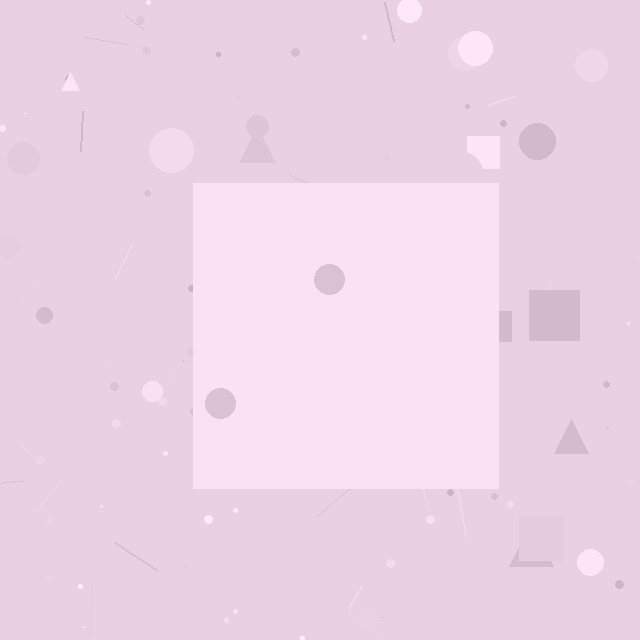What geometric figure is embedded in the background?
A square is embedded in the background.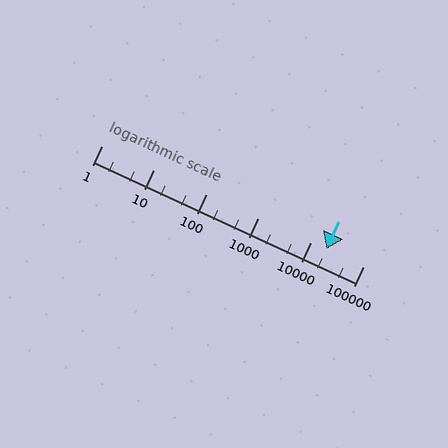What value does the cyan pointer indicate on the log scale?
The pointer indicates approximately 20000.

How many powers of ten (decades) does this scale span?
The scale spans 5 decades, from 1 to 100000.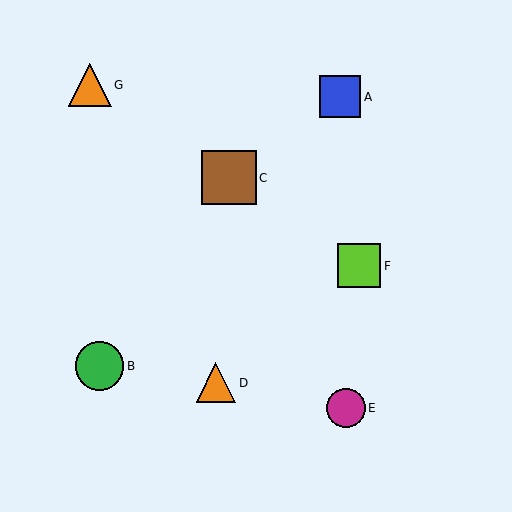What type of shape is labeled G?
Shape G is an orange triangle.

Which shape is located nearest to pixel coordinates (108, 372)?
The green circle (labeled B) at (100, 366) is nearest to that location.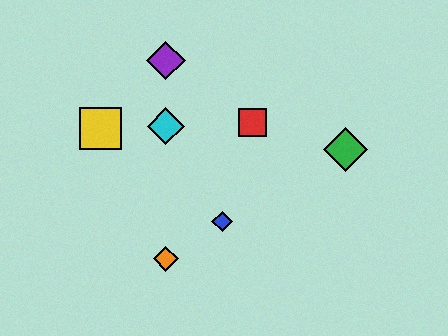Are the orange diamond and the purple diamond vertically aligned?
Yes, both are at x≈166.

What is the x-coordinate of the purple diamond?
The purple diamond is at x≈166.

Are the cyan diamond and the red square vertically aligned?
No, the cyan diamond is at x≈166 and the red square is at x≈253.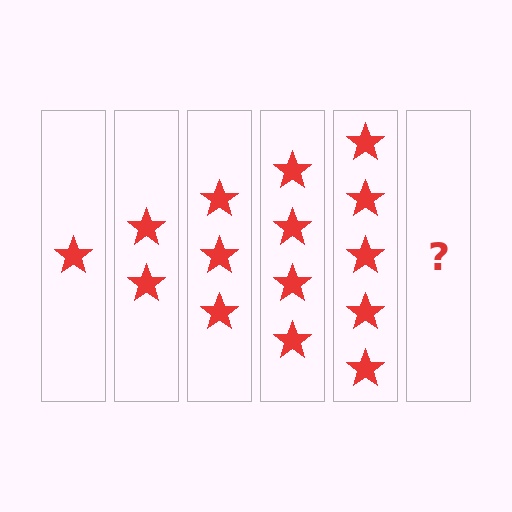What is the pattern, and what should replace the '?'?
The pattern is that each step adds one more star. The '?' should be 6 stars.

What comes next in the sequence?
The next element should be 6 stars.